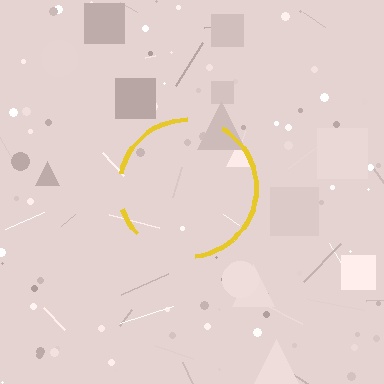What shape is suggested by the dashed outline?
The dashed outline suggests a circle.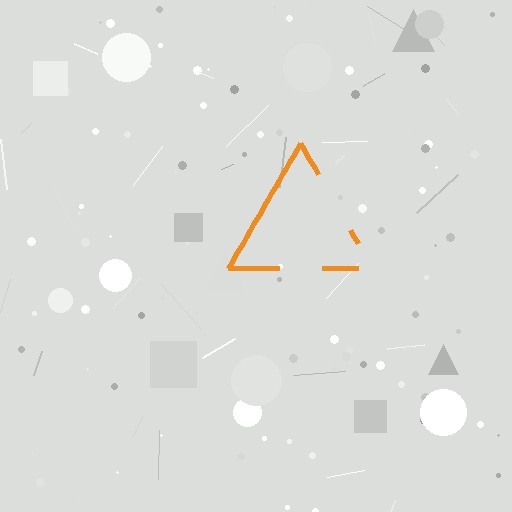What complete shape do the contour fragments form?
The contour fragments form a triangle.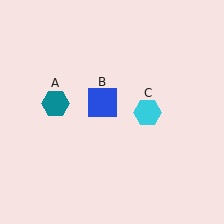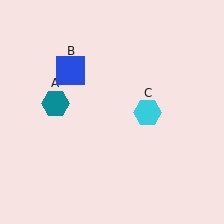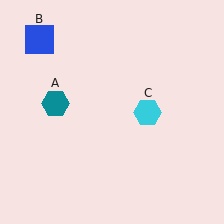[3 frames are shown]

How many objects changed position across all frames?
1 object changed position: blue square (object B).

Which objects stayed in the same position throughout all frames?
Teal hexagon (object A) and cyan hexagon (object C) remained stationary.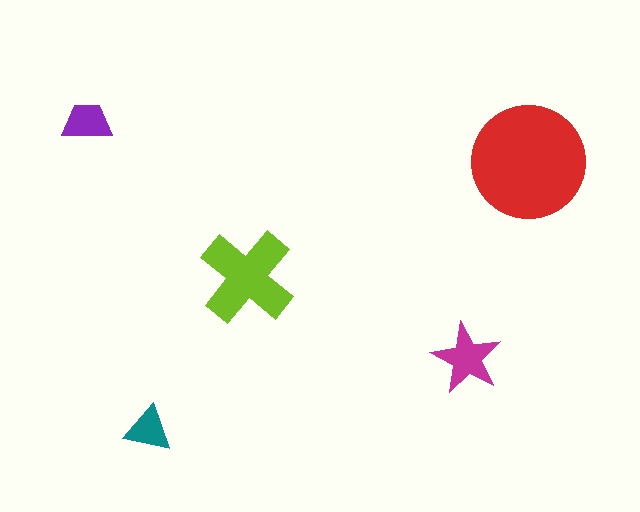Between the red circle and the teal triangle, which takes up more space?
The red circle.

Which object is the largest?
The red circle.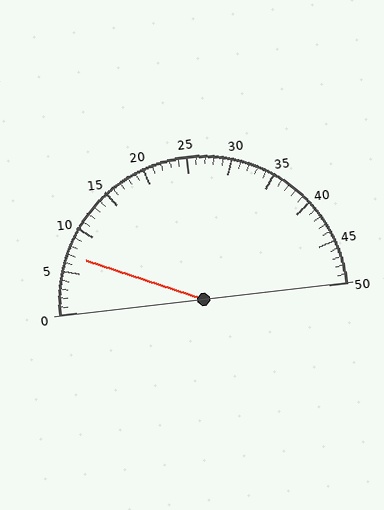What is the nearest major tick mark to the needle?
The nearest major tick mark is 5.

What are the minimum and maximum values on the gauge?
The gauge ranges from 0 to 50.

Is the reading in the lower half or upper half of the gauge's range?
The reading is in the lower half of the range (0 to 50).